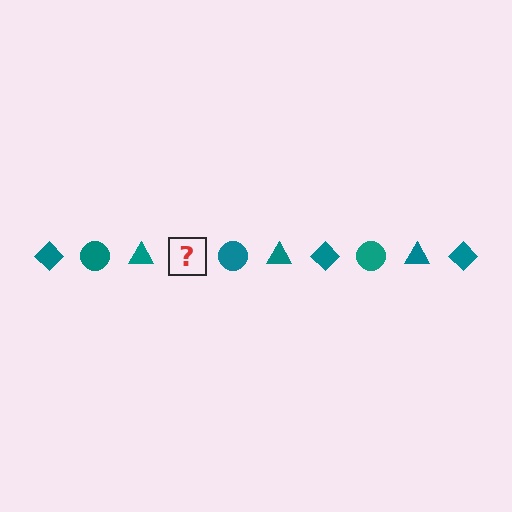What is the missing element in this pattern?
The missing element is a teal diamond.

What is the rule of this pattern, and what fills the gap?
The rule is that the pattern cycles through diamond, circle, triangle shapes in teal. The gap should be filled with a teal diamond.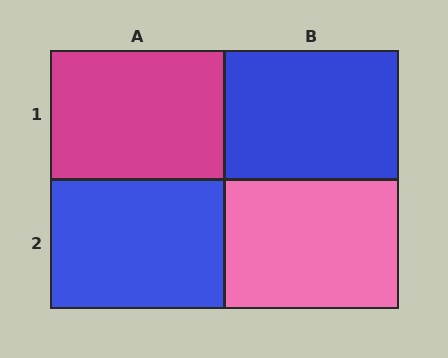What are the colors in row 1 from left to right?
Magenta, blue.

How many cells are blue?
2 cells are blue.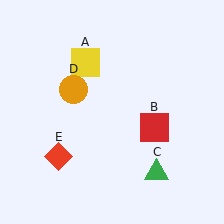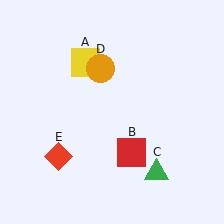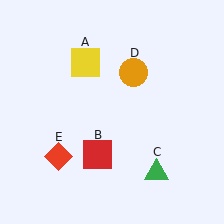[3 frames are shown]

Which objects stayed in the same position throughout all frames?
Yellow square (object A) and green triangle (object C) and red diamond (object E) remained stationary.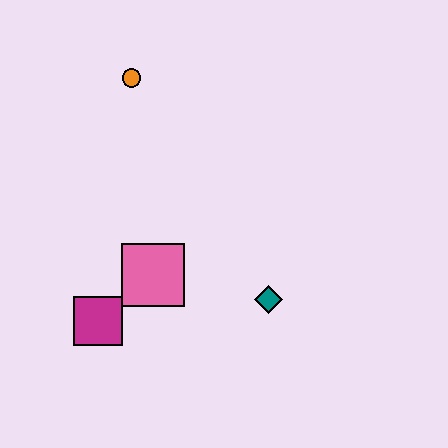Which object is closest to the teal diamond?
The pink square is closest to the teal diamond.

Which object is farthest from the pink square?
The orange circle is farthest from the pink square.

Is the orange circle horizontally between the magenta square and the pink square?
Yes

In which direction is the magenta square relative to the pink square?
The magenta square is to the left of the pink square.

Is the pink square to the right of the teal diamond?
No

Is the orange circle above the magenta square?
Yes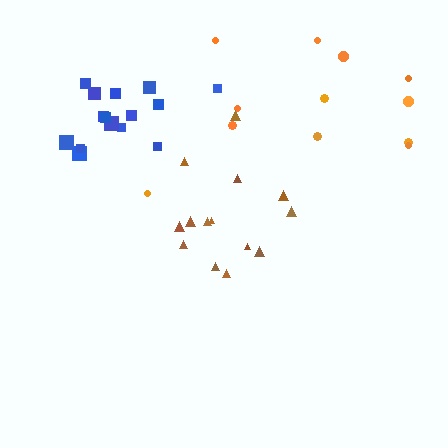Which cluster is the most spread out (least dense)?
Orange.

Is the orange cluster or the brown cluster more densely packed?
Brown.